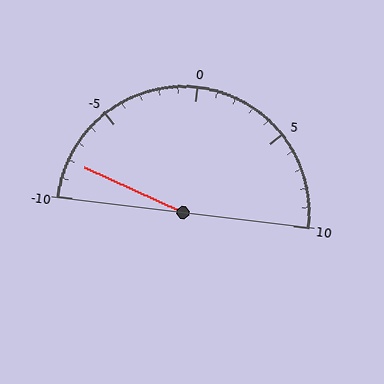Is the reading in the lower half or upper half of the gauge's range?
The reading is in the lower half of the range (-10 to 10).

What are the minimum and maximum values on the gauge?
The gauge ranges from -10 to 10.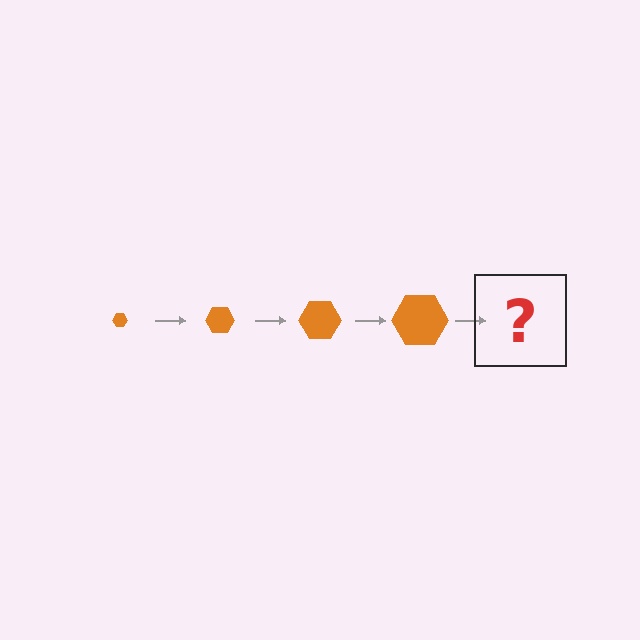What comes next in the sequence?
The next element should be an orange hexagon, larger than the previous one.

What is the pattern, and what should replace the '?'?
The pattern is that the hexagon gets progressively larger each step. The '?' should be an orange hexagon, larger than the previous one.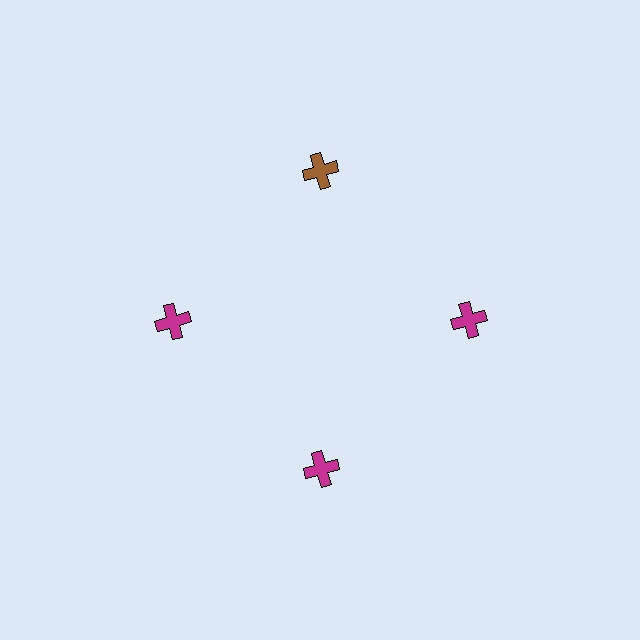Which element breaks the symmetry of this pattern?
The brown cross at roughly the 12 o'clock position breaks the symmetry. All other shapes are magenta crosses.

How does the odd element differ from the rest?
It has a different color: brown instead of magenta.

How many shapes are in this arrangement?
There are 4 shapes arranged in a ring pattern.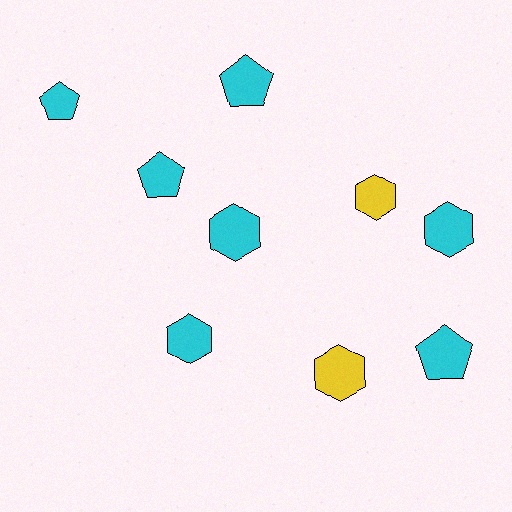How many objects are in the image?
There are 9 objects.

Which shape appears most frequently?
Hexagon, with 5 objects.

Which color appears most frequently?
Cyan, with 7 objects.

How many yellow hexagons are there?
There are 2 yellow hexagons.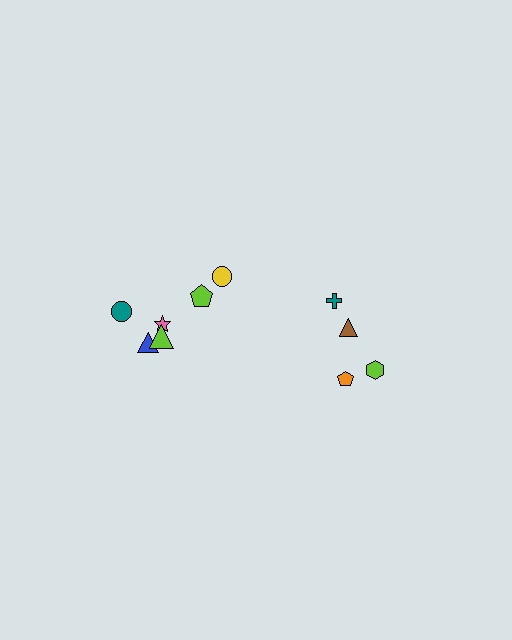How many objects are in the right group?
There are 4 objects.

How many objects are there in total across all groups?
There are 10 objects.